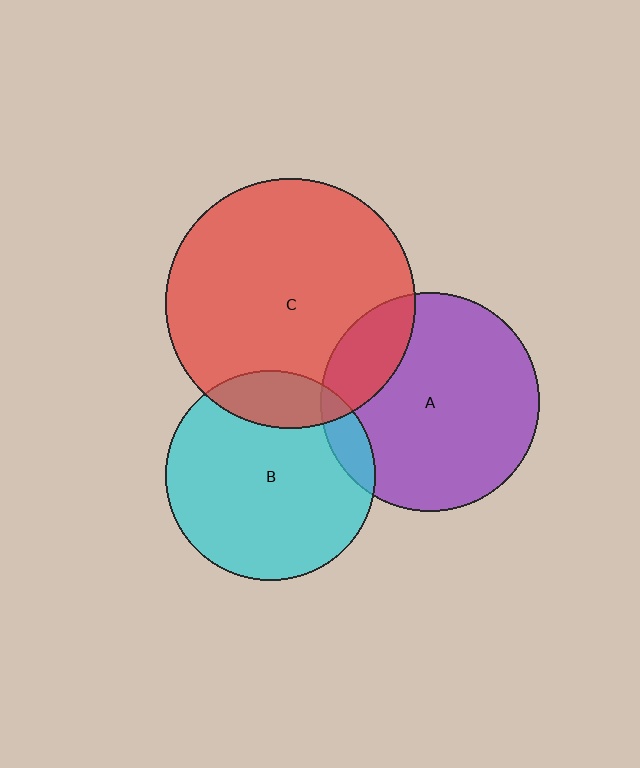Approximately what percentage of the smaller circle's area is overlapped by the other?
Approximately 10%.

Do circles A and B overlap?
Yes.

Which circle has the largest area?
Circle C (red).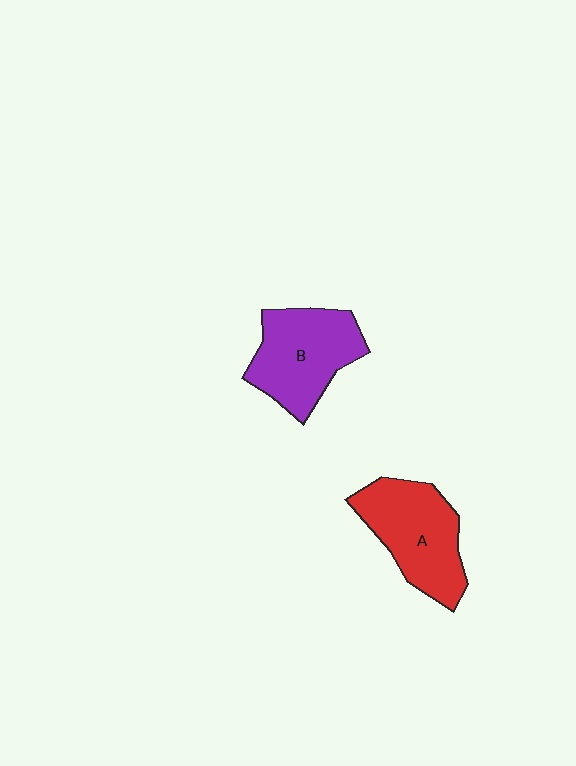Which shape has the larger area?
Shape A (red).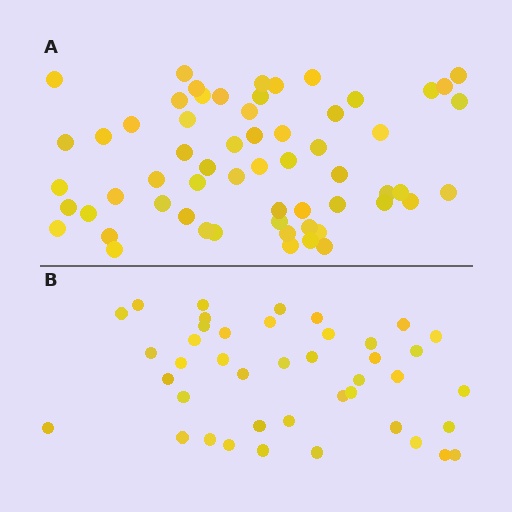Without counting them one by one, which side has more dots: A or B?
Region A (the top region) has more dots.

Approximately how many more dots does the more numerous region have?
Region A has approximately 20 more dots than region B.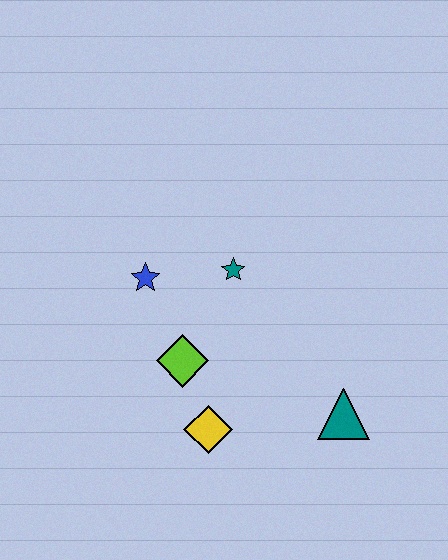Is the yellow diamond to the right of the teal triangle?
No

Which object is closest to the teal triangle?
The yellow diamond is closest to the teal triangle.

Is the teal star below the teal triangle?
No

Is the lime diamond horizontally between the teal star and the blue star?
Yes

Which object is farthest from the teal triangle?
The blue star is farthest from the teal triangle.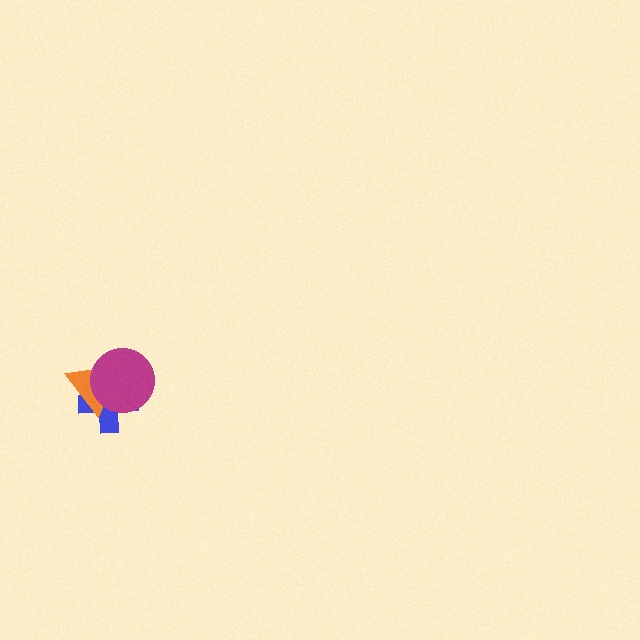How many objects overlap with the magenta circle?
2 objects overlap with the magenta circle.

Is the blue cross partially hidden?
Yes, it is partially covered by another shape.